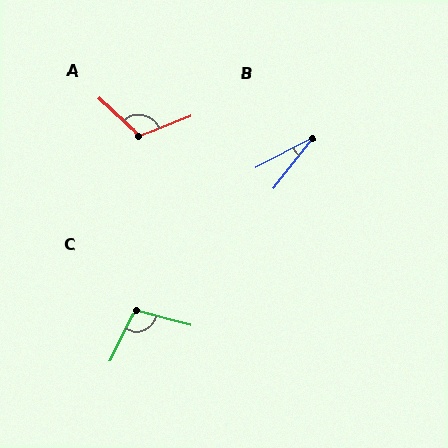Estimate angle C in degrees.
Approximately 101 degrees.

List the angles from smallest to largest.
B (25°), C (101°), A (116°).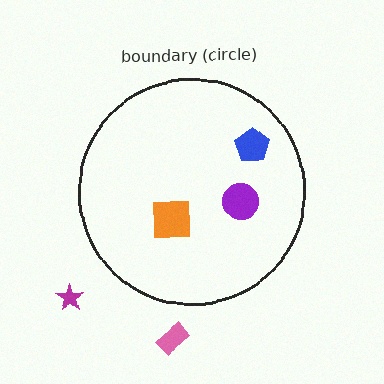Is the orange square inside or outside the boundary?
Inside.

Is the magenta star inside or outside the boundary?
Outside.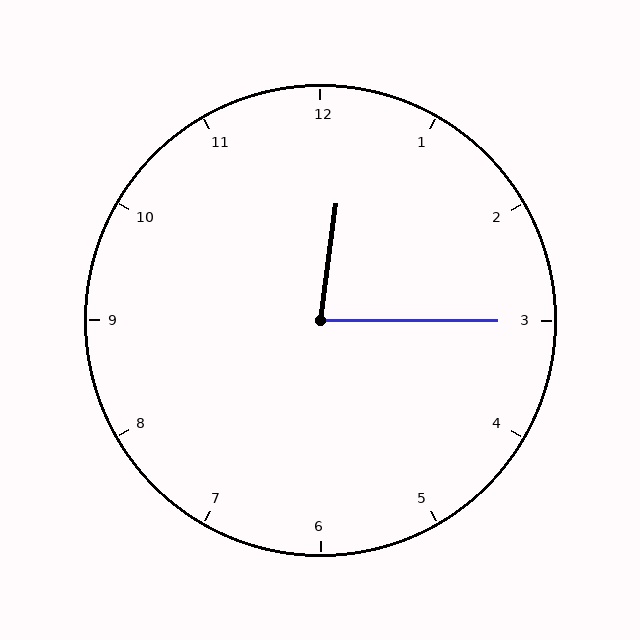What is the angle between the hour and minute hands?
Approximately 82 degrees.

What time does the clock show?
12:15.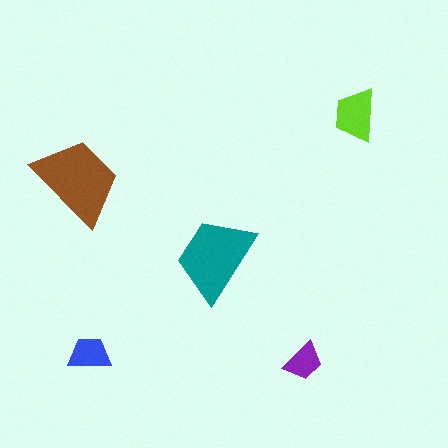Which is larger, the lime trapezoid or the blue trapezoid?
The lime one.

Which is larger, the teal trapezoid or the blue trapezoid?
The teal one.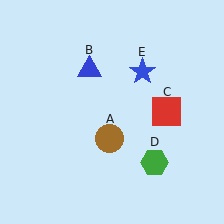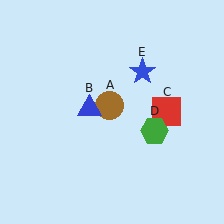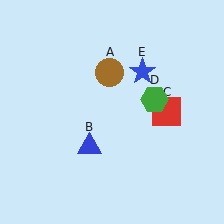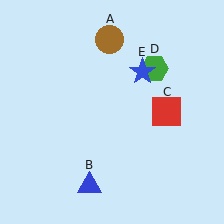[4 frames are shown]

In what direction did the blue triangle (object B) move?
The blue triangle (object B) moved down.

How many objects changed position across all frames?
3 objects changed position: brown circle (object A), blue triangle (object B), green hexagon (object D).